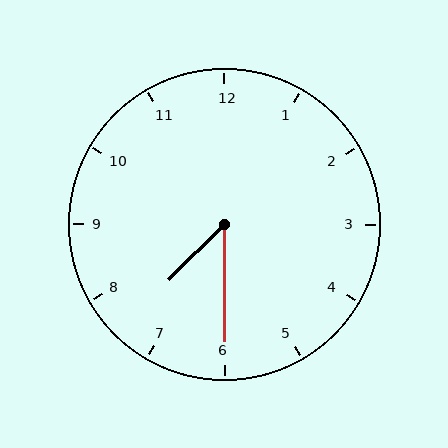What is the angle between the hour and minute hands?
Approximately 45 degrees.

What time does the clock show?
7:30.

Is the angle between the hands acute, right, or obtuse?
It is acute.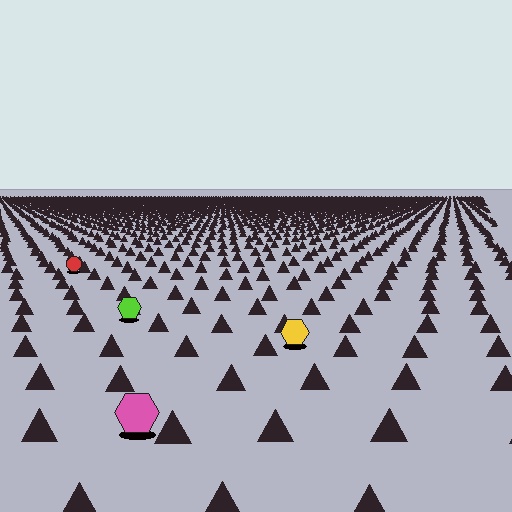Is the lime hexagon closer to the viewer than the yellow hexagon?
No. The yellow hexagon is closer — you can tell from the texture gradient: the ground texture is coarser near it.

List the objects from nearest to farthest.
From nearest to farthest: the pink hexagon, the yellow hexagon, the lime hexagon, the red circle.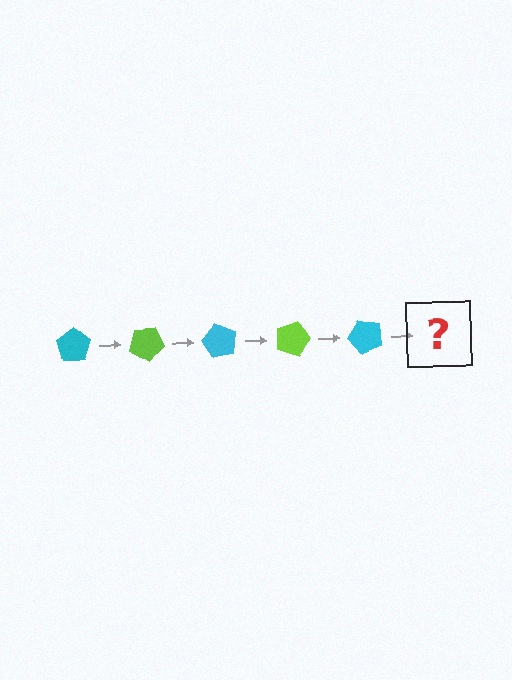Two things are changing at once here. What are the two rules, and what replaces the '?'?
The two rules are that it rotates 30 degrees each step and the color cycles through cyan and lime. The '?' should be a lime pentagon, rotated 150 degrees from the start.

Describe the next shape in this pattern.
It should be a lime pentagon, rotated 150 degrees from the start.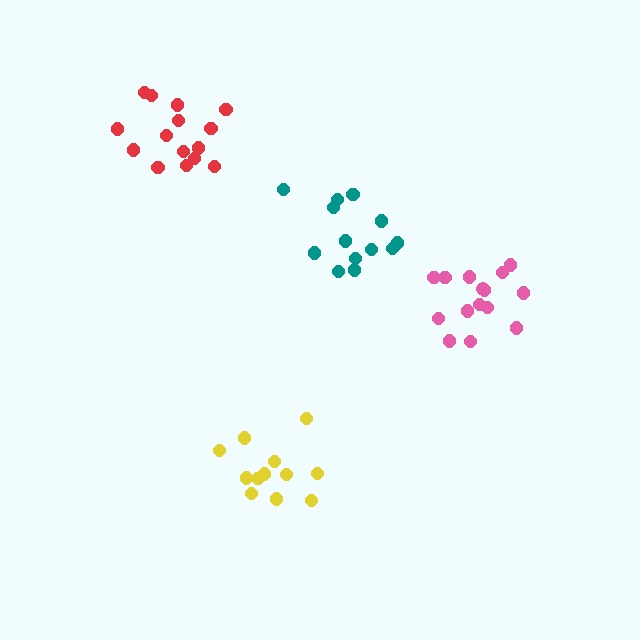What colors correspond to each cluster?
The clusters are colored: pink, yellow, teal, red.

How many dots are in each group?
Group 1: 15 dots, Group 2: 12 dots, Group 3: 13 dots, Group 4: 15 dots (55 total).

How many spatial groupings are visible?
There are 4 spatial groupings.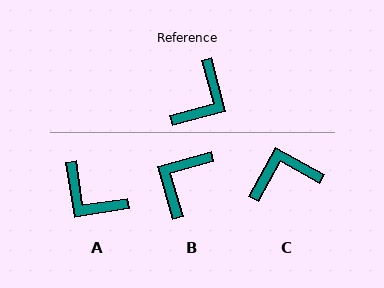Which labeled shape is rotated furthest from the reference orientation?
B, about 179 degrees away.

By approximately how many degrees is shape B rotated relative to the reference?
Approximately 179 degrees clockwise.